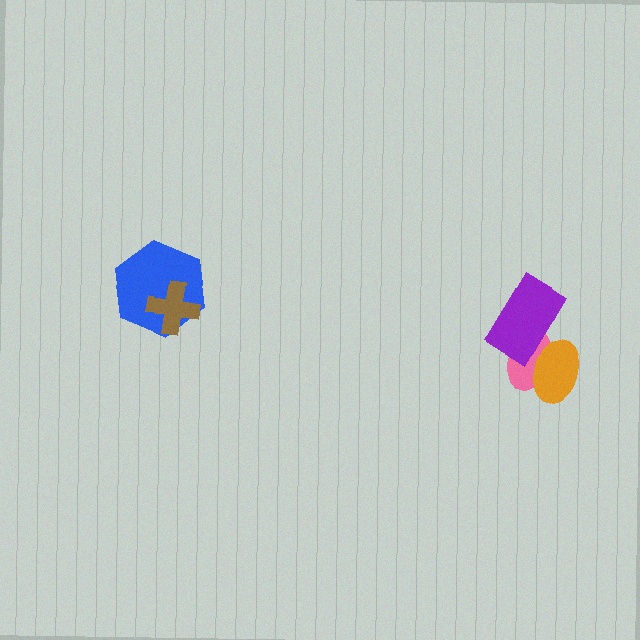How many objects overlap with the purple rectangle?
2 objects overlap with the purple rectangle.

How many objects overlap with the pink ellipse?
2 objects overlap with the pink ellipse.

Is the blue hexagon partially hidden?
Yes, it is partially covered by another shape.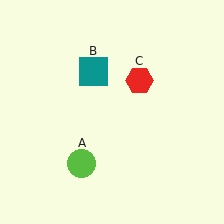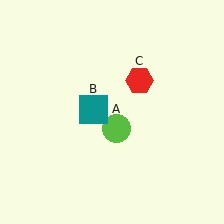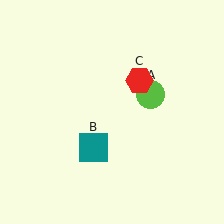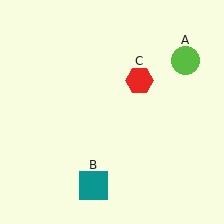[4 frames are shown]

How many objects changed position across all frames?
2 objects changed position: lime circle (object A), teal square (object B).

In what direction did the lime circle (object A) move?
The lime circle (object A) moved up and to the right.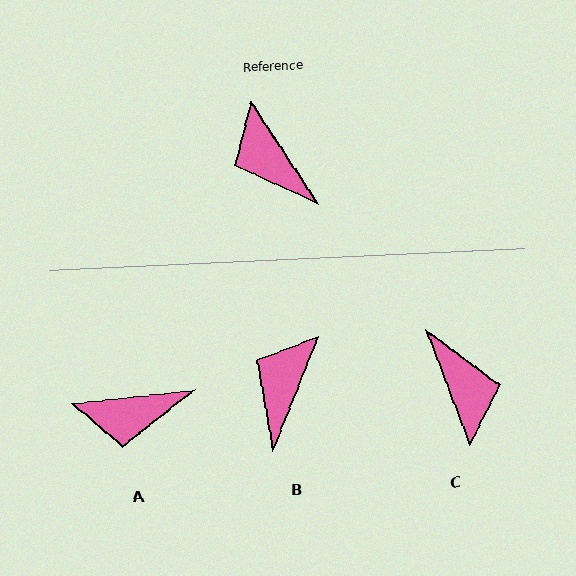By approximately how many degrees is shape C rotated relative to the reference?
Approximately 168 degrees counter-clockwise.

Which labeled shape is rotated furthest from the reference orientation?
C, about 168 degrees away.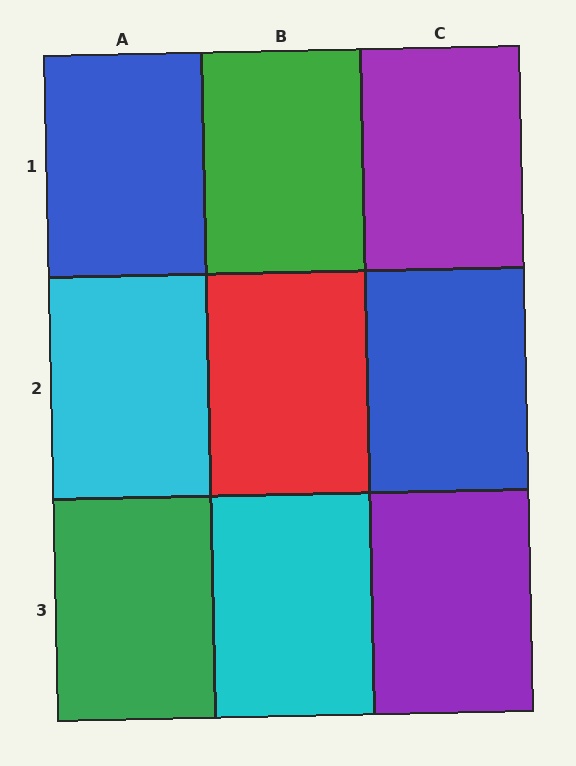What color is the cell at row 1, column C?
Purple.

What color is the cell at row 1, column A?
Blue.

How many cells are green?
2 cells are green.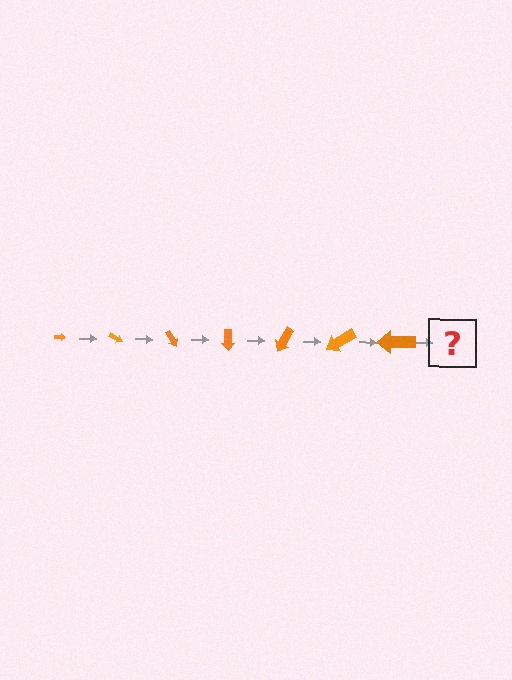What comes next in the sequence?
The next element should be an arrow, larger than the previous one and rotated 210 degrees from the start.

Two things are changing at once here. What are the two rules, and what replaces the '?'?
The two rules are that the arrow grows larger each step and it rotates 30 degrees each step. The '?' should be an arrow, larger than the previous one and rotated 210 degrees from the start.